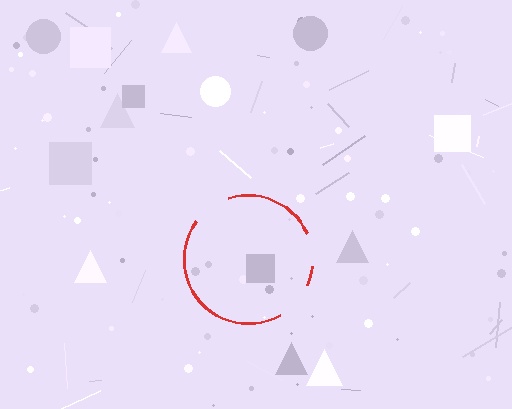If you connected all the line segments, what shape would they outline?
They would outline a circle.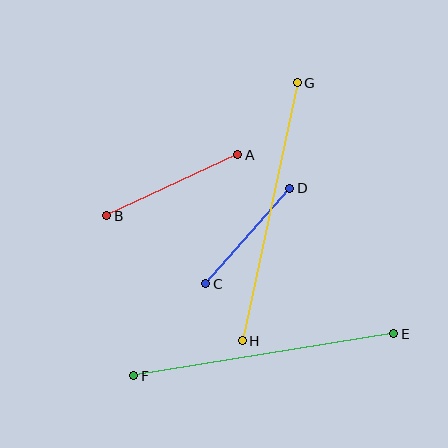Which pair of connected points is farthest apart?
Points G and H are farthest apart.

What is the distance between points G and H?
The distance is approximately 264 pixels.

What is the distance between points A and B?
The distance is approximately 144 pixels.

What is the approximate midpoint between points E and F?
The midpoint is at approximately (264, 355) pixels.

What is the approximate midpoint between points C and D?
The midpoint is at approximately (248, 236) pixels.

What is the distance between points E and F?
The distance is approximately 263 pixels.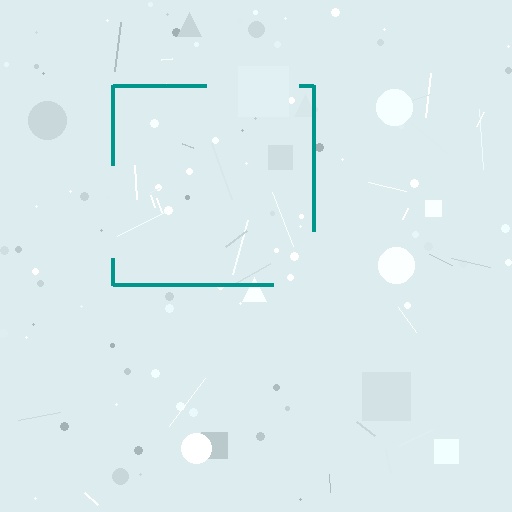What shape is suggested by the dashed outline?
The dashed outline suggests a square.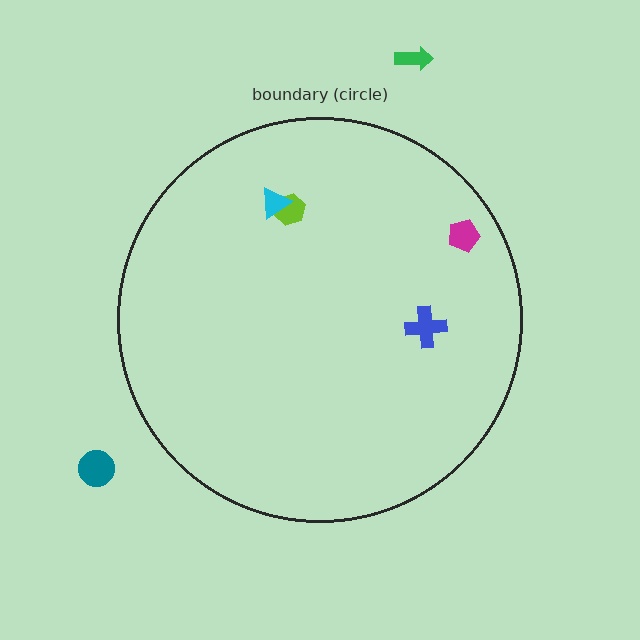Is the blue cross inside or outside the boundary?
Inside.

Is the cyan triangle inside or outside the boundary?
Inside.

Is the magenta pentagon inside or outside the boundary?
Inside.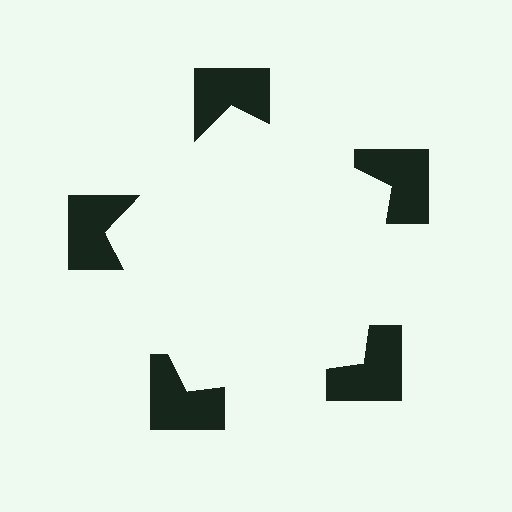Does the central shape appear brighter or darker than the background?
It typically appears slightly brighter than the background, even though no actual brightness change is drawn.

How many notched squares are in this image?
There are 5 — one at each vertex of the illusory pentagon.